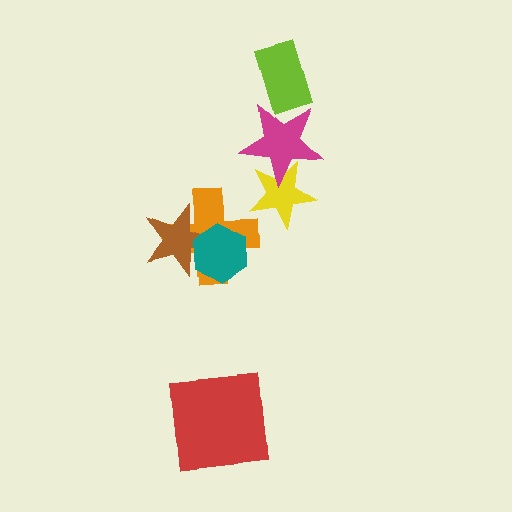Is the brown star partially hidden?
Yes, it is partially covered by another shape.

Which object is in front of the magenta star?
The lime rectangle is in front of the magenta star.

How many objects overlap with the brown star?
2 objects overlap with the brown star.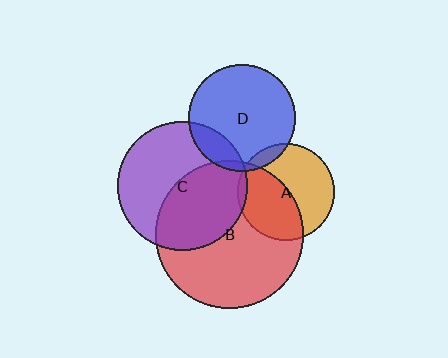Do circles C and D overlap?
Yes.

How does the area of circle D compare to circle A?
Approximately 1.2 times.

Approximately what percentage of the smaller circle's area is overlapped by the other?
Approximately 15%.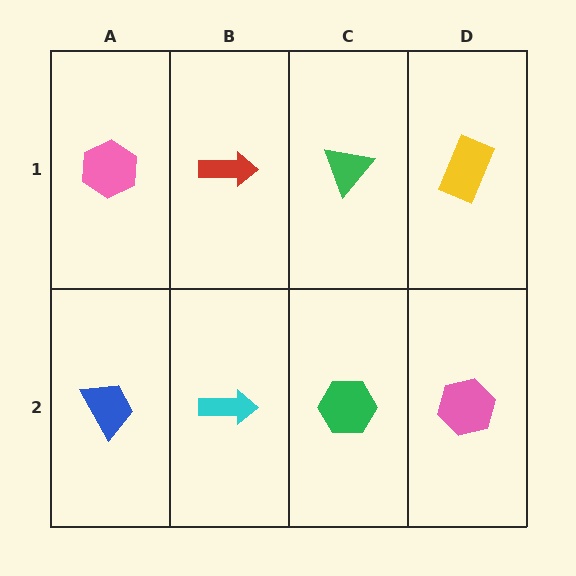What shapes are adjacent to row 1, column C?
A green hexagon (row 2, column C), a red arrow (row 1, column B), a yellow rectangle (row 1, column D).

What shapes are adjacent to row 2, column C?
A green triangle (row 1, column C), a cyan arrow (row 2, column B), a pink hexagon (row 2, column D).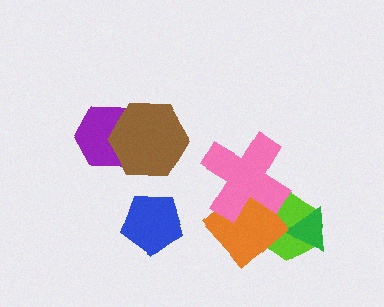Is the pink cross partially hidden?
No, no other shape covers it.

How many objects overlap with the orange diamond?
2 objects overlap with the orange diamond.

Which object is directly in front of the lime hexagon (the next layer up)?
The green triangle is directly in front of the lime hexagon.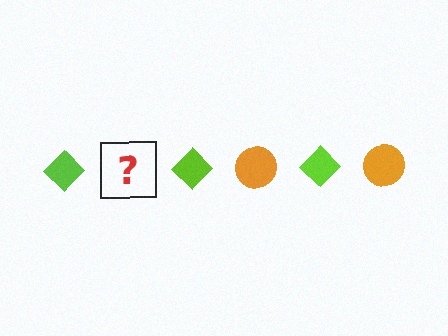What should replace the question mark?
The question mark should be replaced with an orange circle.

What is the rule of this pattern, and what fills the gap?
The rule is that the pattern alternates between lime diamond and orange circle. The gap should be filled with an orange circle.